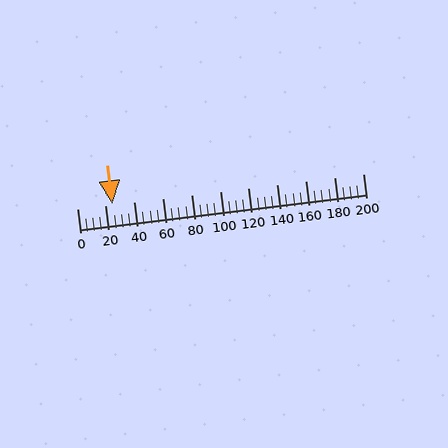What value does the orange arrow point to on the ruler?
The orange arrow points to approximately 25.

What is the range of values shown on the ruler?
The ruler shows values from 0 to 200.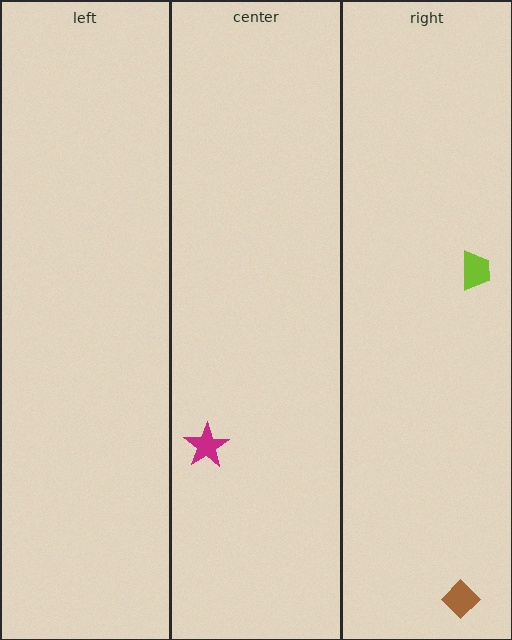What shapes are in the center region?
The magenta star.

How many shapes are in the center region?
1.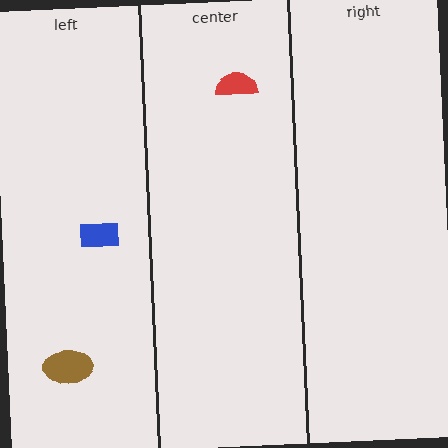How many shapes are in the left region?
2.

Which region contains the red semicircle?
The center region.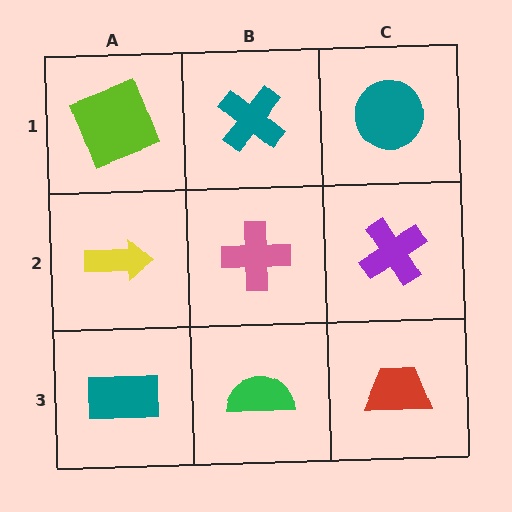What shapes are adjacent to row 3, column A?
A yellow arrow (row 2, column A), a green semicircle (row 3, column B).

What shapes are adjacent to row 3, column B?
A pink cross (row 2, column B), a teal rectangle (row 3, column A), a red trapezoid (row 3, column C).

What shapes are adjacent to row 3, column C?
A purple cross (row 2, column C), a green semicircle (row 3, column B).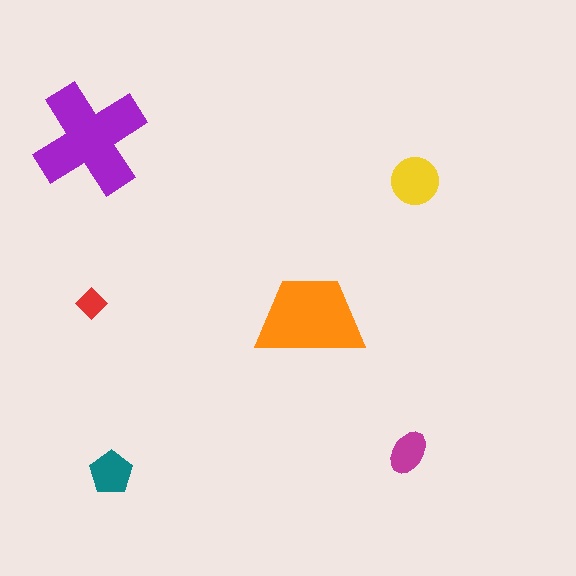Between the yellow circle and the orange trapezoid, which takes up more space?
The orange trapezoid.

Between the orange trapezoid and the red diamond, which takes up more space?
The orange trapezoid.